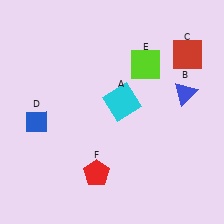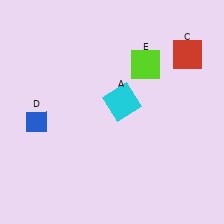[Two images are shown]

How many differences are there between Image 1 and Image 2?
There are 2 differences between the two images.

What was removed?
The red pentagon (F), the blue triangle (B) were removed in Image 2.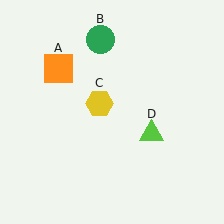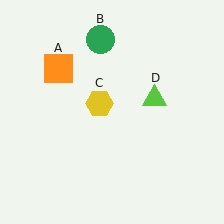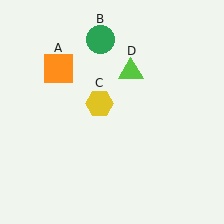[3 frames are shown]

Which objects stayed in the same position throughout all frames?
Orange square (object A) and green circle (object B) and yellow hexagon (object C) remained stationary.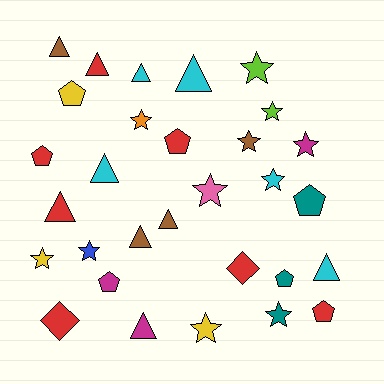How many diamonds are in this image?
There are 2 diamonds.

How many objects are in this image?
There are 30 objects.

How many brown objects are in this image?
There are 4 brown objects.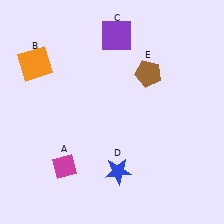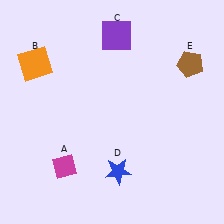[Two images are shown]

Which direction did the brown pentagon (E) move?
The brown pentagon (E) moved right.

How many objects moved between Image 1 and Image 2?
1 object moved between the two images.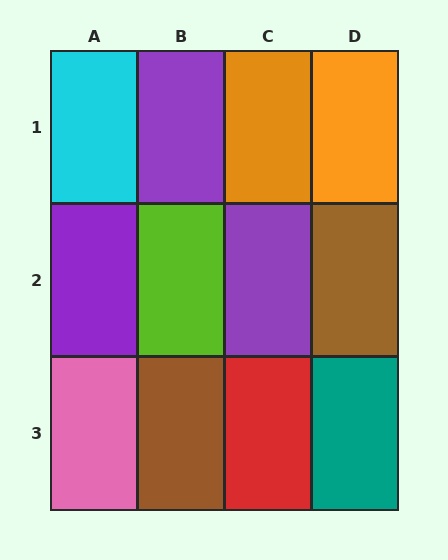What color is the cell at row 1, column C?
Orange.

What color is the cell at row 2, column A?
Purple.